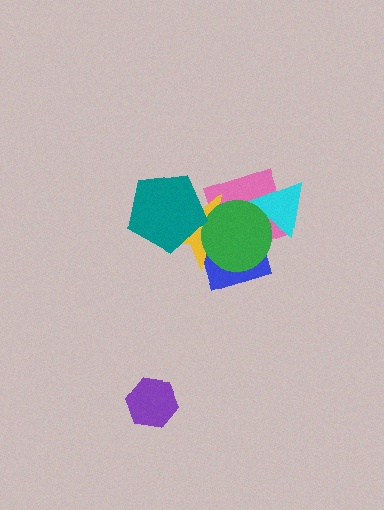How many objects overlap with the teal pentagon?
2 objects overlap with the teal pentagon.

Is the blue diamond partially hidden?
Yes, it is partially covered by another shape.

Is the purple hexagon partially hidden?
No, no other shape covers it.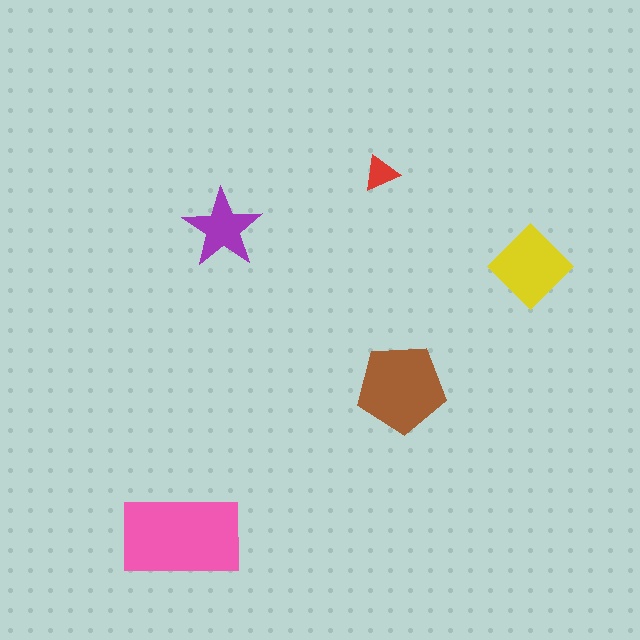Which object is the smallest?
The red triangle.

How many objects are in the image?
There are 5 objects in the image.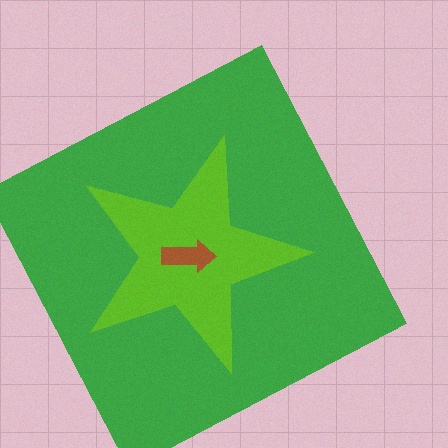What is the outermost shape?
The green square.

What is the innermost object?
The brown arrow.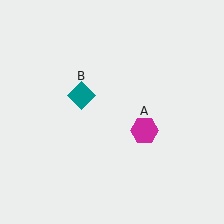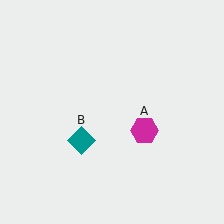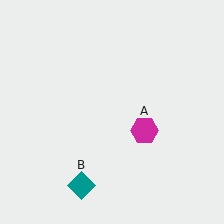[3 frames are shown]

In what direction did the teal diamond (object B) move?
The teal diamond (object B) moved down.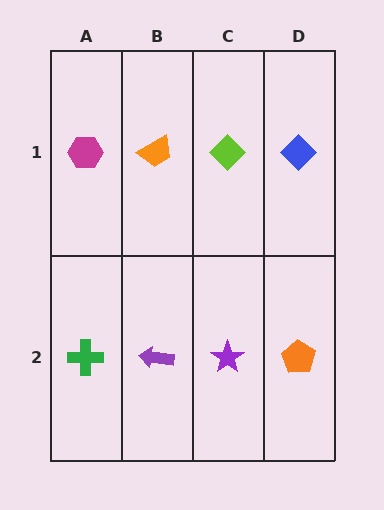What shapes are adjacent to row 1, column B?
A purple arrow (row 2, column B), a magenta hexagon (row 1, column A), a lime diamond (row 1, column C).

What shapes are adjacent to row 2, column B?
An orange trapezoid (row 1, column B), a green cross (row 2, column A), a purple star (row 2, column C).